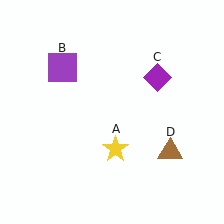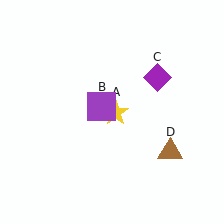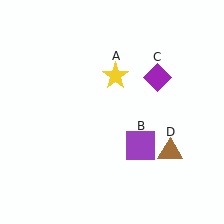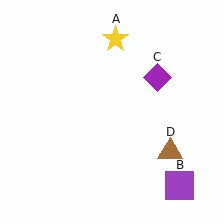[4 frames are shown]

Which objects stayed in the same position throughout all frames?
Purple diamond (object C) and brown triangle (object D) remained stationary.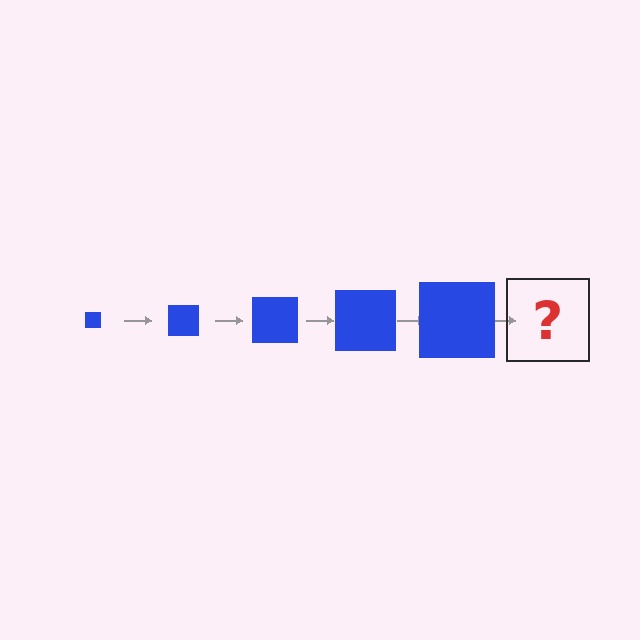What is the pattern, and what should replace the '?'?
The pattern is that the square gets progressively larger each step. The '?' should be a blue square, larger than the previous one.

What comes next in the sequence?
The next element should be a blue square, larger than the previous one.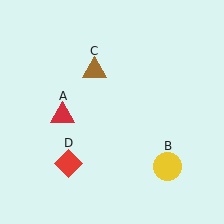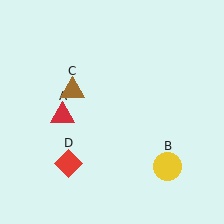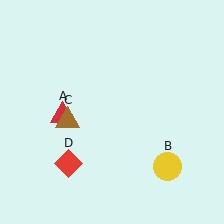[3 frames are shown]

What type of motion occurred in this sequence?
The brown triangle (object C) rotated counterclockwise around the center of the scene.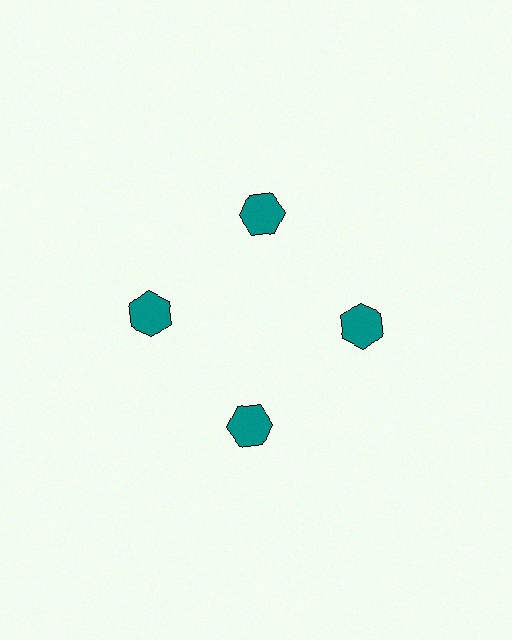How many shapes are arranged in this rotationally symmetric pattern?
There are 4 shapes, arranged in 4 groups of 1.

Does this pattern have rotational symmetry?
Yes, this pattern has 4-fold rotational symmetry. It looks the same after rotating 90 degrees around the center.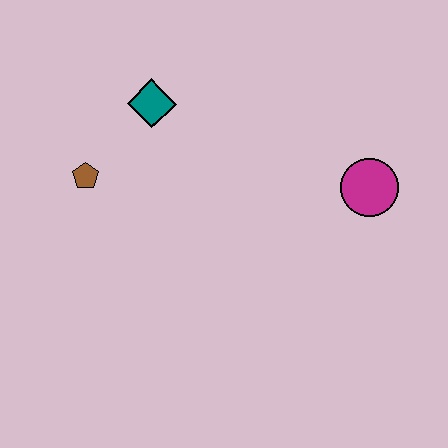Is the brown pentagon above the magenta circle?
Yes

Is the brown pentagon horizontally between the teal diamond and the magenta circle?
No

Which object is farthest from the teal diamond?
The magenta circle is farthest from the teal diamond.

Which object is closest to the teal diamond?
The brown pentagon is closest to the teal diamond.